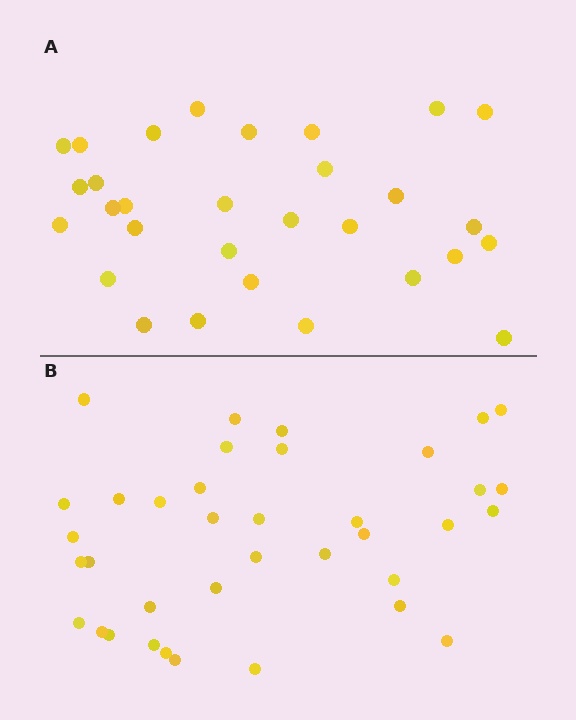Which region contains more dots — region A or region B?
Region B (the bottom region) has more dots.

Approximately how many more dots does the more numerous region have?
Region B has roughly 8 or so more dots than region A.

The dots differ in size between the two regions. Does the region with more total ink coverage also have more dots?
No. Region A has more total ink coverage because its dots are larger, but region B actually contains more individual dots. Total area can be misleading — the number of items is what matters here.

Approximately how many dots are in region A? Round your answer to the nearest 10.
About 30 dots.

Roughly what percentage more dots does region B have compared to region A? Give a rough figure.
About 25% more.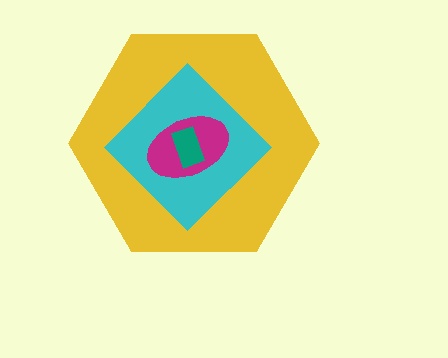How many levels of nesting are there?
4.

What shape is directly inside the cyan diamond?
The magenta ellipse.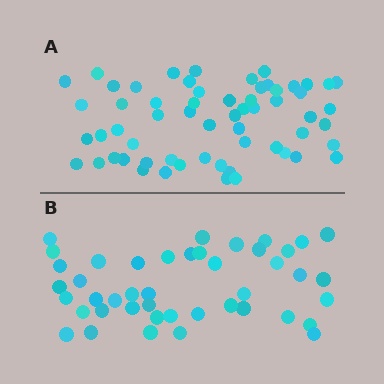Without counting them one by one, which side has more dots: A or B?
Region A (the top region) has more dots.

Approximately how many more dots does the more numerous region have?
Region A has approximately 15 more dots than region B.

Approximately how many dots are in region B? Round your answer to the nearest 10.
About 40 dots. (The exact count is 44, which rounds to 40.)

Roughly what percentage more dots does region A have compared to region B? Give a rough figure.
About 35% more.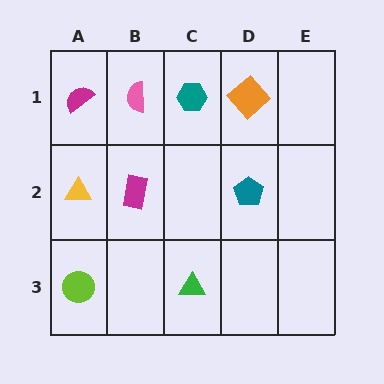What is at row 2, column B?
A magenta rectangle.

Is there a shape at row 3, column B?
No, that cell is empty.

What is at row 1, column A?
A magenta semicircle.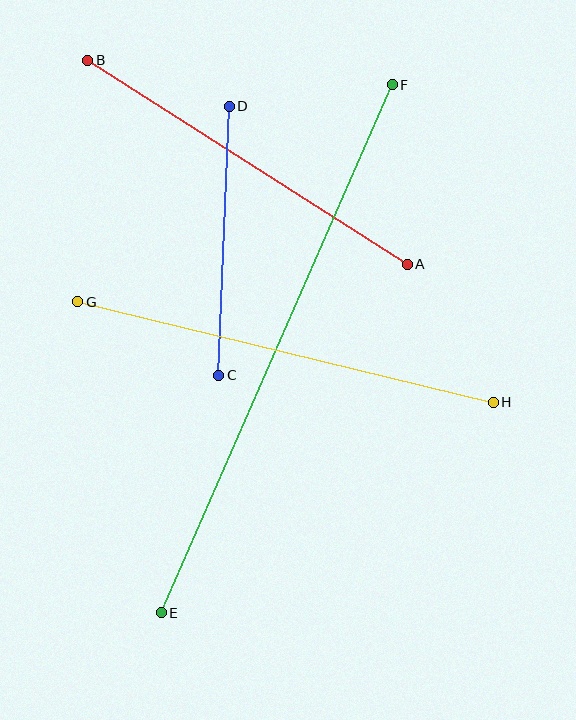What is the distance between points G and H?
The distance is approximately 428 pixels.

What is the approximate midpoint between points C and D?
The midpoint is at approximately (224, 241) pixels.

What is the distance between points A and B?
The distance is approximately 379 pixels.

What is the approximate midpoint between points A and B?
The midpoint is at approximately (247, 162) pixels.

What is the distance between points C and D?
The distance is approximately 269 pixels.